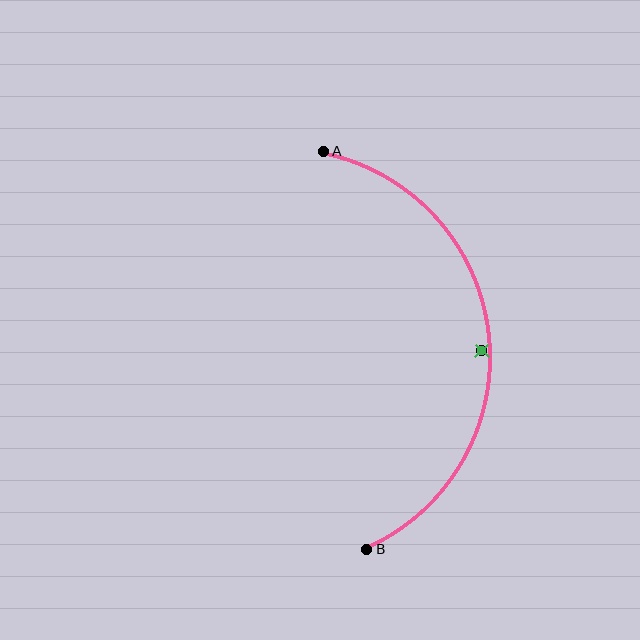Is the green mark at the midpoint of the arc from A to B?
No — the green mark does not lie on the arc at all. It sits slightly inside the curve.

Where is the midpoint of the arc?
The arc midpoint is the point on the curve farthest from the straight line joining A and B. It sits to the right of that line.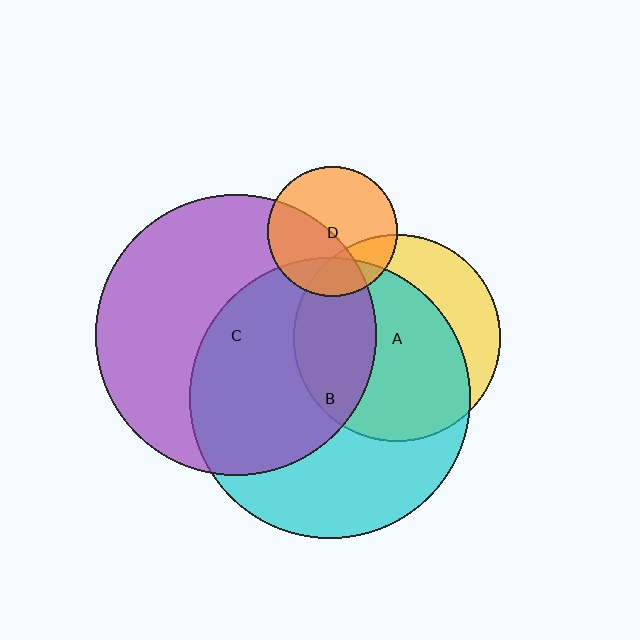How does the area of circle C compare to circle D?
Approximately 4.7 times.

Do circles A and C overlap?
Yes.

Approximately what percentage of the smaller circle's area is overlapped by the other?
Approximately 30%.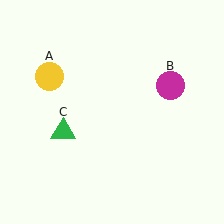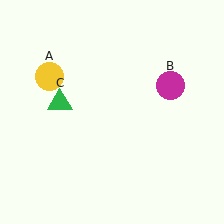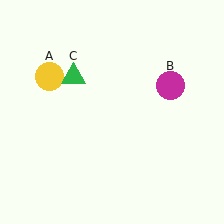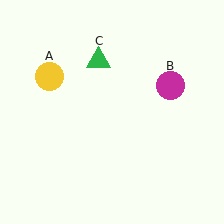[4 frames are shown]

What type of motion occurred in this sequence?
The green triangle (object C) rotated clockwise around the center of the scene.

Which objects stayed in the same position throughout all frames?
Yellow circle (object A) and magenta circle (object B) remained stationary.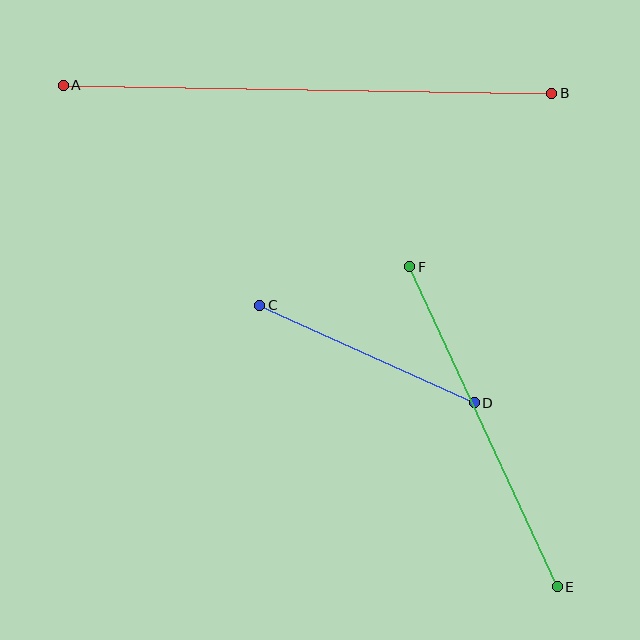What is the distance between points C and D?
The distance is approximately 236 pixels.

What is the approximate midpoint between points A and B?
The midpoint is at approximately (308, 89) pixels.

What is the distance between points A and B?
The distance is approximately 488 pixels.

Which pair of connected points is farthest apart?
Points A and B are farthest apart.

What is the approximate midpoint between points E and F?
The midpoint is at approximately (484, 427) pixels.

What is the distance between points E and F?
The distance is approximately 352 pixels.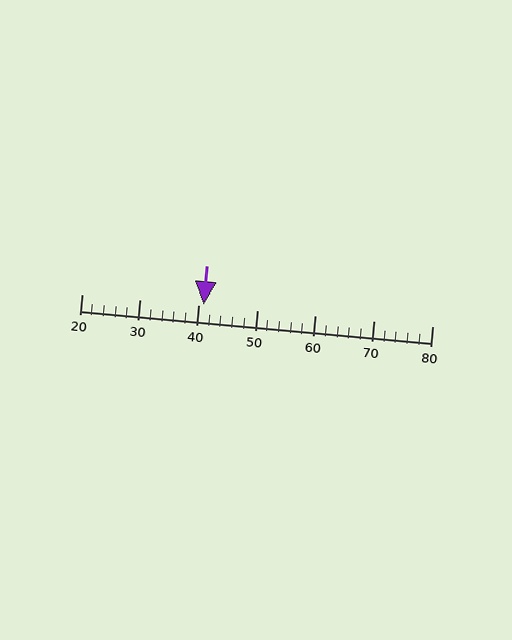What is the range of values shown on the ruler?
The ruler shows values from 20 to 80.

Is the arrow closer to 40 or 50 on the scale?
The arrow is closer to 40.